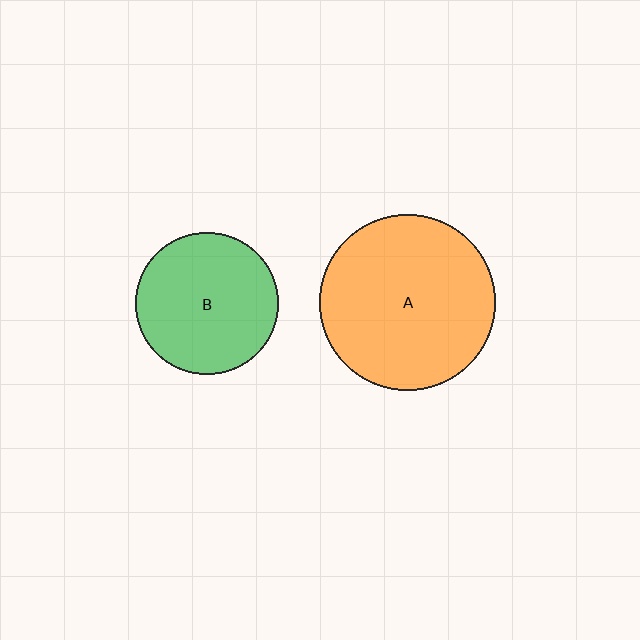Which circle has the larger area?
Circle A (orange).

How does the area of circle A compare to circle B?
Approximately 1.5 times.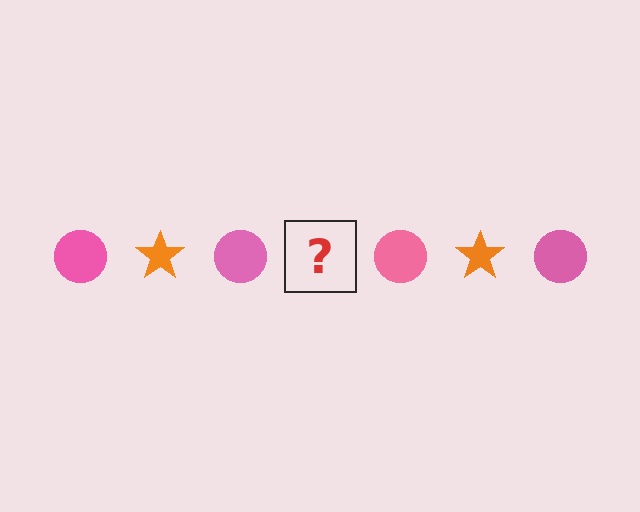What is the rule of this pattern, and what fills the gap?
The rule is that the pattern alternates between pink circle and orange star. The gap should be filled with an orange star.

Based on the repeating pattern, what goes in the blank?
The blank should be an orange star.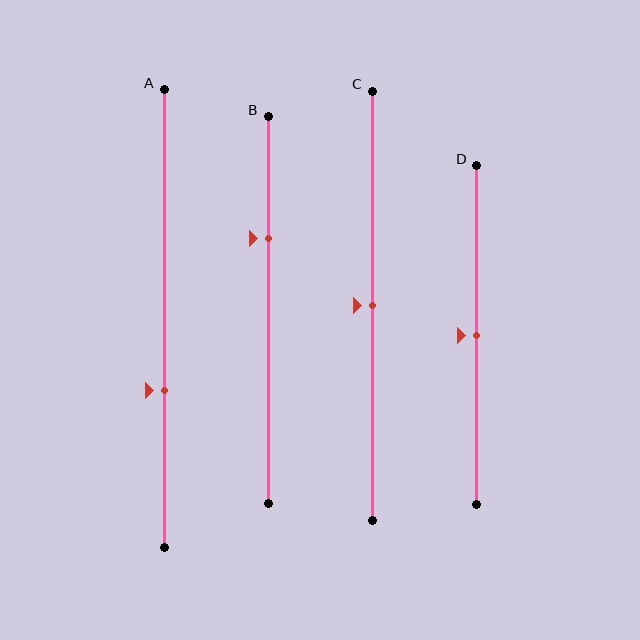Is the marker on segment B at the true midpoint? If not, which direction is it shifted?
No, the marker on segment B is shifted upward by about 18% of the segment length.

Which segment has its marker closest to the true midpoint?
Segment C has its marker closest to the true midpoint.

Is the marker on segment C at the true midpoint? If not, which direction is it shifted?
Yes, the marker on segment C is at the true midpoint.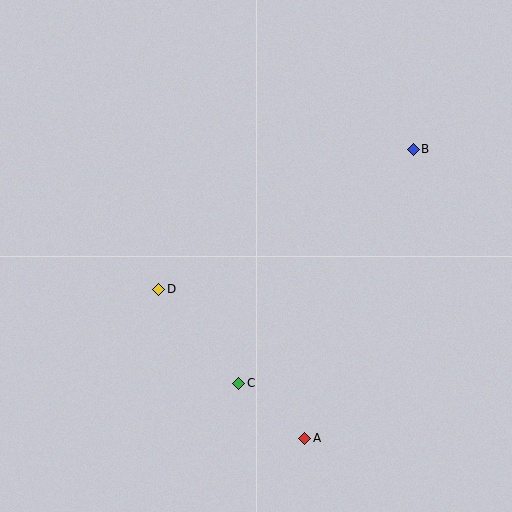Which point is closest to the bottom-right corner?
Point A is closest to the bottom-right corner.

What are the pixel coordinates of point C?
Point C is at (239, 383).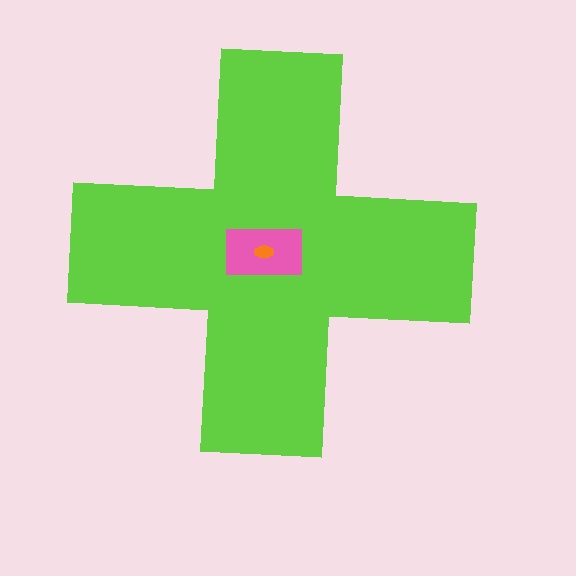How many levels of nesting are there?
3.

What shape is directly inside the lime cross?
The pink rectangle.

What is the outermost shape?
The lime cross.